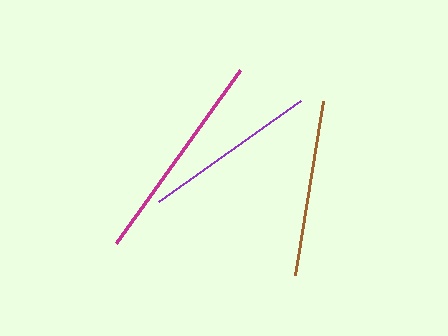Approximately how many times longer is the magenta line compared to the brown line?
The magenta line is approximately 1.2 times the length of the brown line.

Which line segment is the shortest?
The purple line is the shortest at approximately 174 pixels.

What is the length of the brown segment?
The brown segment is approximately 176 pixels long.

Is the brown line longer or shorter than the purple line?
The brown line is longer than the purple line.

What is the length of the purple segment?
The purple segment is approximately 174 pixels long.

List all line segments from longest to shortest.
From longest to shortest: magenta, brown, purple.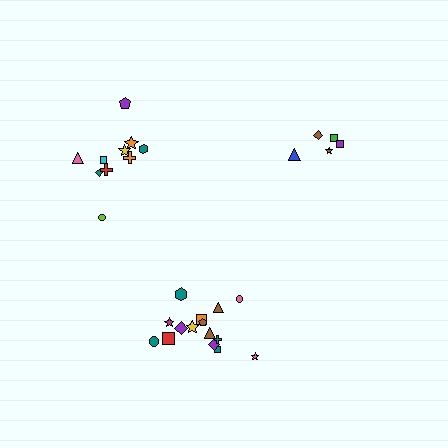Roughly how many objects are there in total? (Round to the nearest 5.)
Roughly 30 objects in total.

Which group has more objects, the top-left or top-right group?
The top-left group.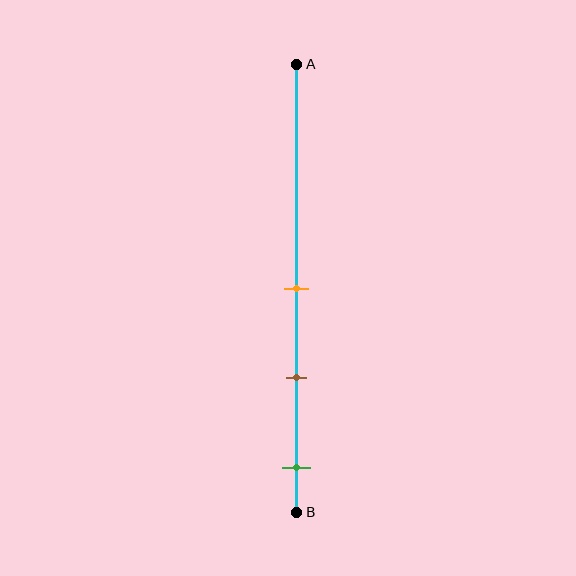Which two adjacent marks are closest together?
The orange and brown marks are the closest adjacent pair.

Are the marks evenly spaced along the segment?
Yes, the marks are approximately evenly spaced.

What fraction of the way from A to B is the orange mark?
The orange mark is approximately 50% (0.5) of the way from A to B.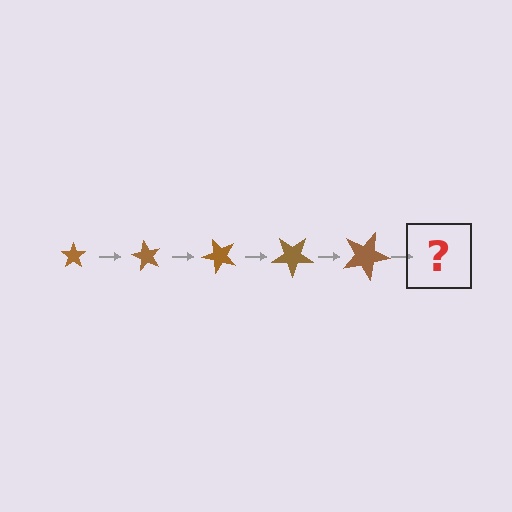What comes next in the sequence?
The next element should be a star, larger than the previous one and rotated 300 degrees from the start.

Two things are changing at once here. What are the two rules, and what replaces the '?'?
The two rules are that the star grows larger each step and it rotates 60 degrees each step. The '?' should be a star, larger than the previous one and rotated 300 degrees from the start.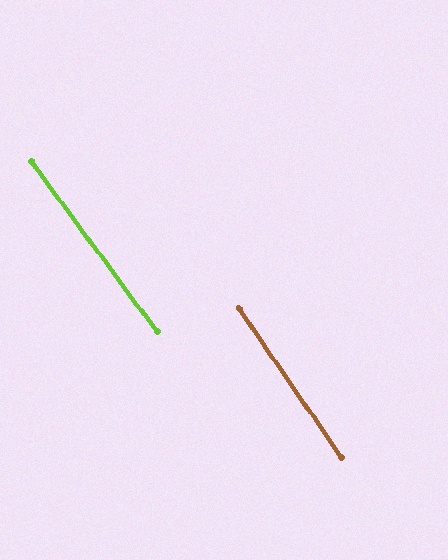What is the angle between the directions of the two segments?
Approximately 2 degrees.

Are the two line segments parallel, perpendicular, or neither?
Parallel — their directions differ by only 1.9°.